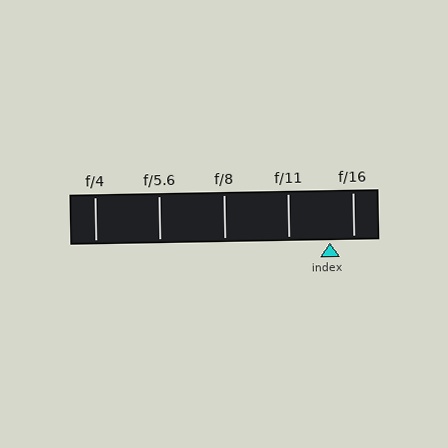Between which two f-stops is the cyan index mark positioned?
The index mark is between f/11 and f/16.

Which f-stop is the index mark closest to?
The index mark is closest to f/16.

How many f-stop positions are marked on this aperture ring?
There are 5 f-stop positions marked.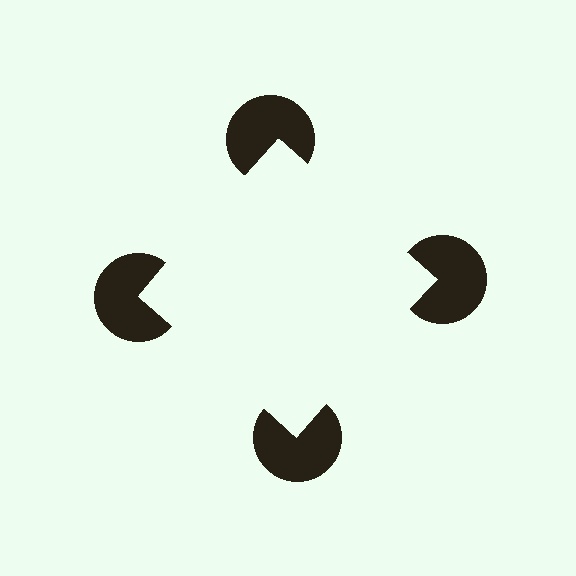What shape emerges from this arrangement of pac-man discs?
An illusory square — its edges are inferred from the aligned wedge cuts in the pac-man discs, not physically drawn.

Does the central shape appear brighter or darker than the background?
It typically appears slightly brighter than the background, even though no actual brightness change is drawn.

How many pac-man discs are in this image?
There are 4 — one at each vertex of the illusory square.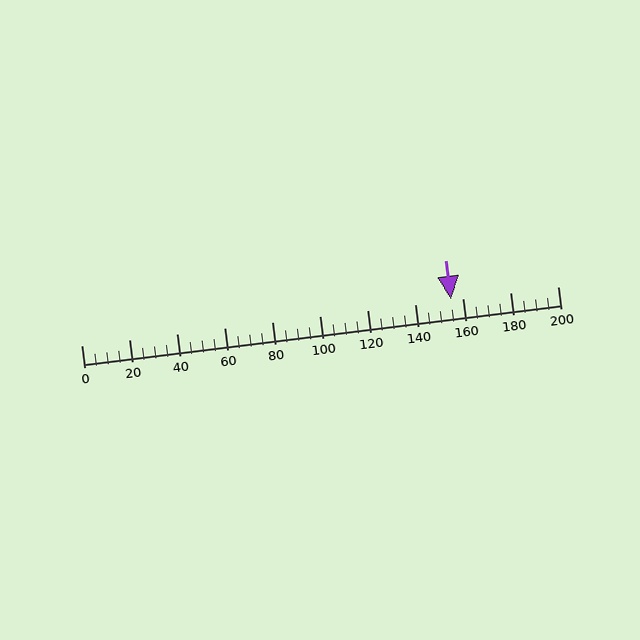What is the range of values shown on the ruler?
The ruler shows values from 0 to 200.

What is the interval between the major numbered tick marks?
The major tick marks are spaced 20 units apart.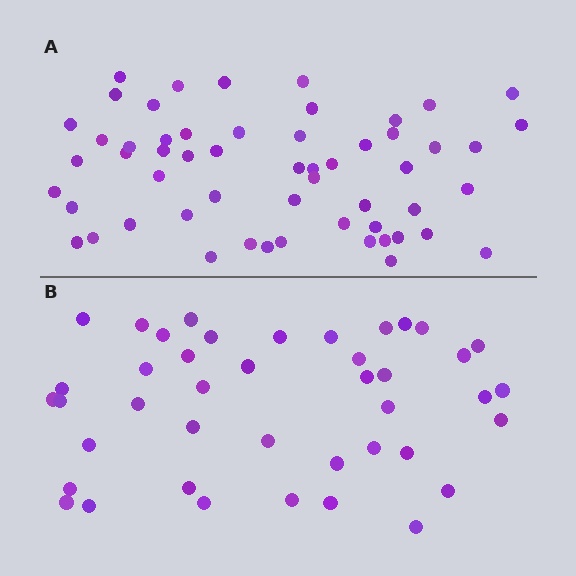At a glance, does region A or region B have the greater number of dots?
Region A (the top region) has more dots.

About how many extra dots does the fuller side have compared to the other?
Region A has approximately 15 more dots than region B.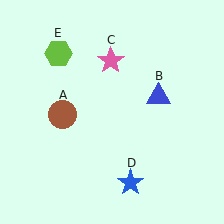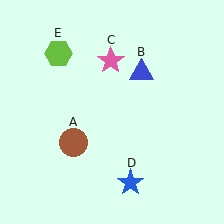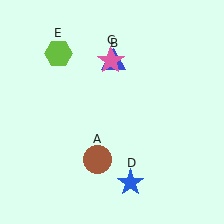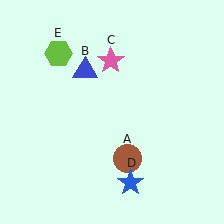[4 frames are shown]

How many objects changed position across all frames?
2 objects changed position: brown circle (object A), blue triangle (object B).